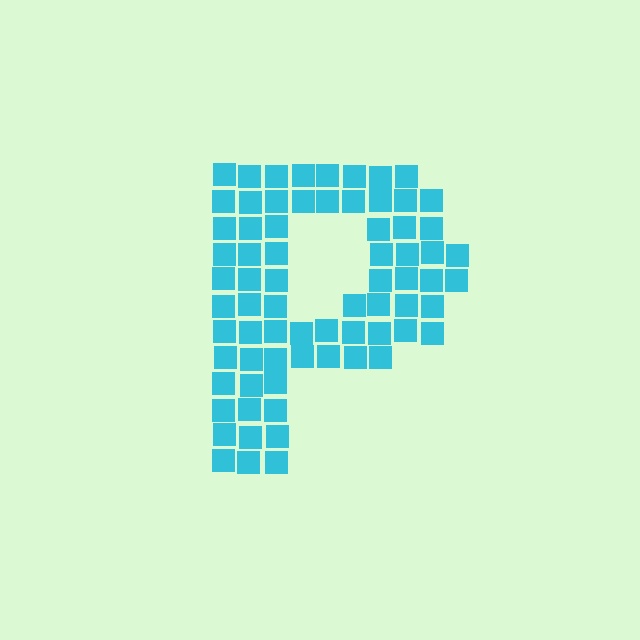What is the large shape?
The large shape is the letter P.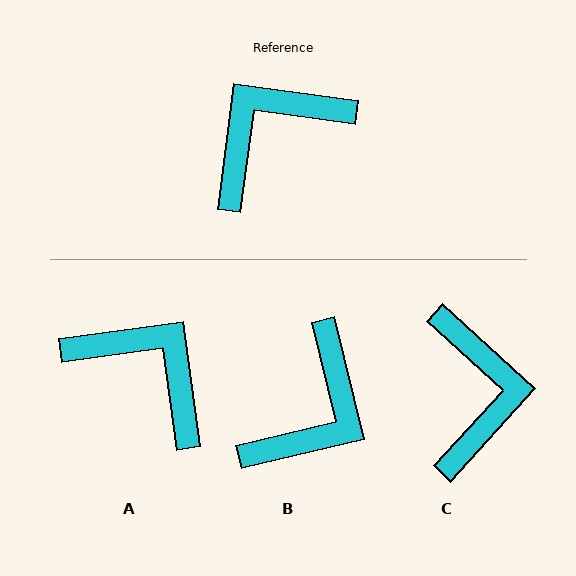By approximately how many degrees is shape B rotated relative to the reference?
Approximately 159 degrees clockwise.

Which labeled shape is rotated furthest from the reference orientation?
B, about 159 degrees away.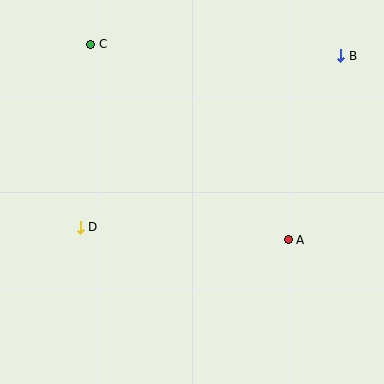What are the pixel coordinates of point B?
Point B is at (341, 56).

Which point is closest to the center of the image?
Point A at (288, 240) is closest to the center.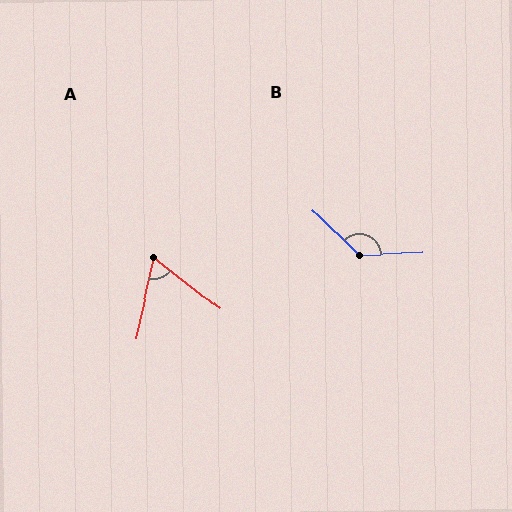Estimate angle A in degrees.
Approximately 64 degrees.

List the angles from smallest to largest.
A (64°), B (134°).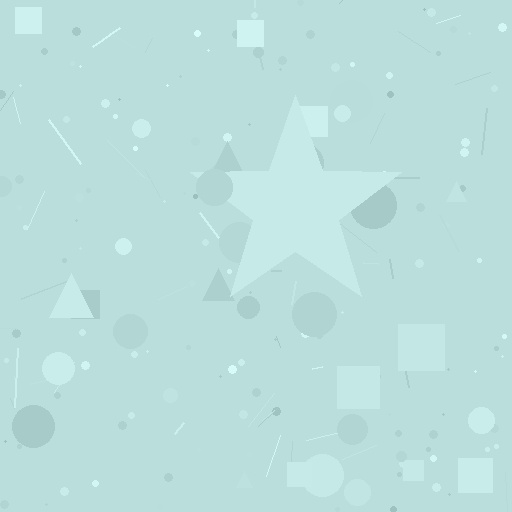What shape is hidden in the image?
A star is hidden in the image.